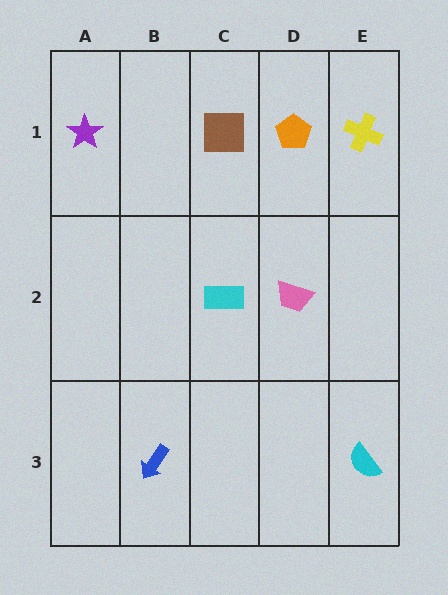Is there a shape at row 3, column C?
No, that cell is empty.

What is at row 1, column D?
An orange pentagon.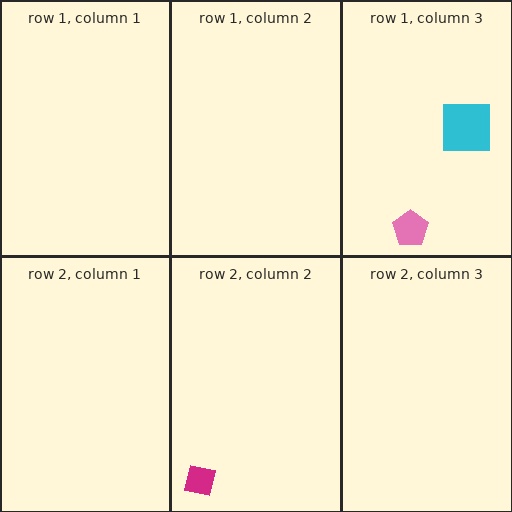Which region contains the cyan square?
The row 1, column 3 region.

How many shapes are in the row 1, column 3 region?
2.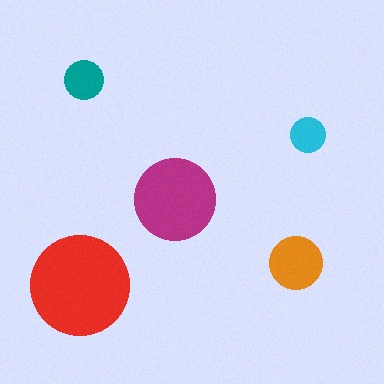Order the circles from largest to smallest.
the red one, the magenta one, the orange one, the teal one, the cyan one.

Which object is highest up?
The teal circle is topmost.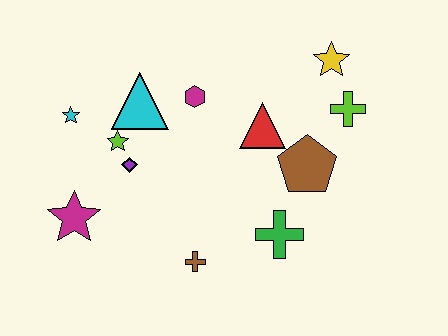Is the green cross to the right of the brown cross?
Yes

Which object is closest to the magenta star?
The purple diamond is closest to the magenta star.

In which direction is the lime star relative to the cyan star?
The lime star is to the right of the cyan star.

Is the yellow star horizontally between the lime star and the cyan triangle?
No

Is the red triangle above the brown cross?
Yes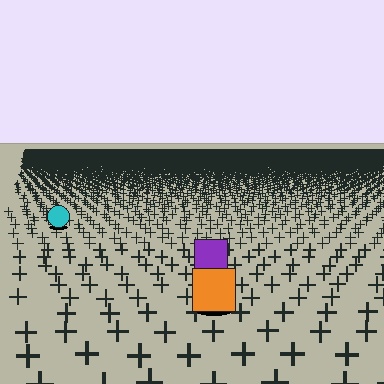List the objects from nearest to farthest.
From nearest to farthest: the orange square, the purple square, the cyan circle.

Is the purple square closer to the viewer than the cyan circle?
Yes. The purple square is closer — you can tell from the texture gradient: the ground texture is coarser near it.